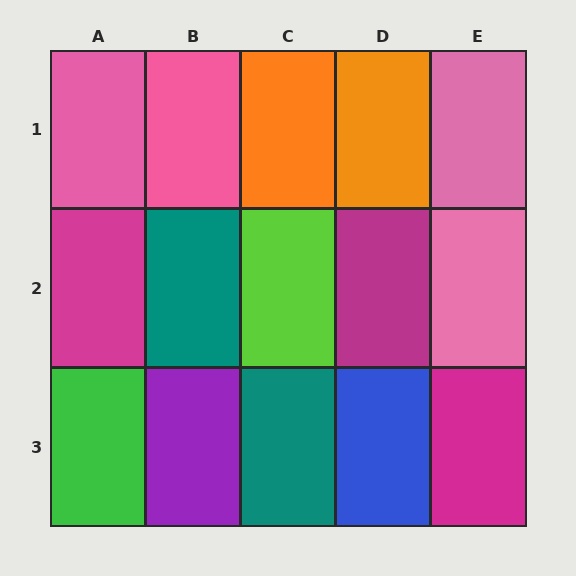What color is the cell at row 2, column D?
Magenta.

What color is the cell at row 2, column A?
Magenta.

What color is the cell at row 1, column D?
Orange.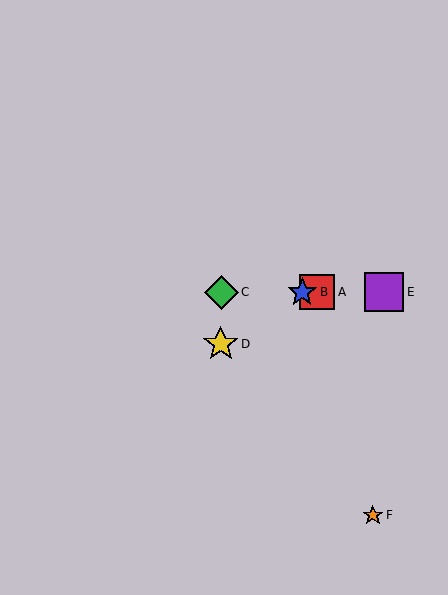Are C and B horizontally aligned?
Yes, both are at y≈292.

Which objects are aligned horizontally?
Objects A, B, C, E are aligned horizontally.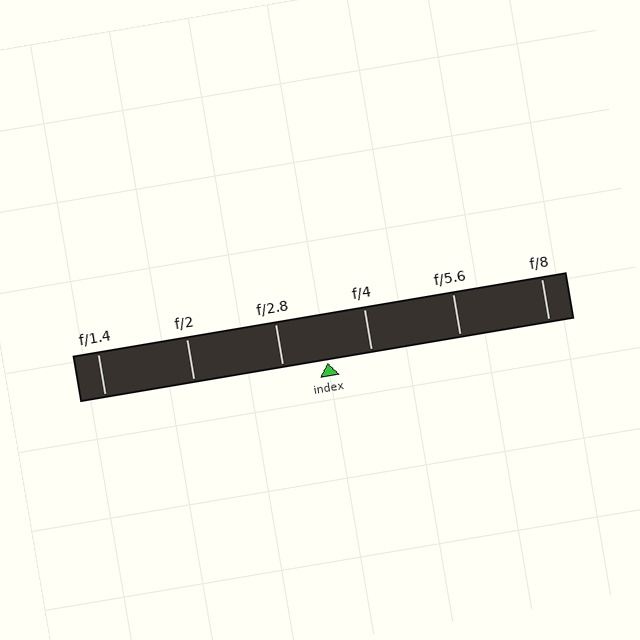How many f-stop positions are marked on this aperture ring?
There are 6 f-stop positions marked.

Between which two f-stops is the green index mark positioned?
The index mark is between f/2.8 and f/4.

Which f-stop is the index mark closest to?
The index mark is closest to f/4.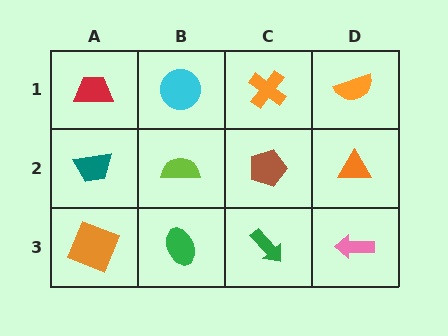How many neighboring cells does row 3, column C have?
3.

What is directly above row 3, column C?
A brown pentagon.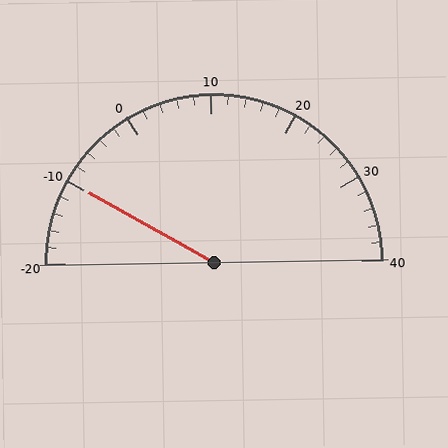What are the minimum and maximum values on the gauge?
The gauge ranges from -20 to 40.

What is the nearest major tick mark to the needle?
The nearest major tick mark is -10.